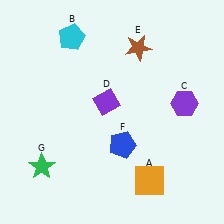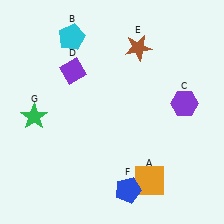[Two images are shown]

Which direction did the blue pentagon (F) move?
The blue pentagon (F) moved down.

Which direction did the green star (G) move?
The green star (G) moved up.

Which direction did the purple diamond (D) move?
The purple diamond (D) moved left.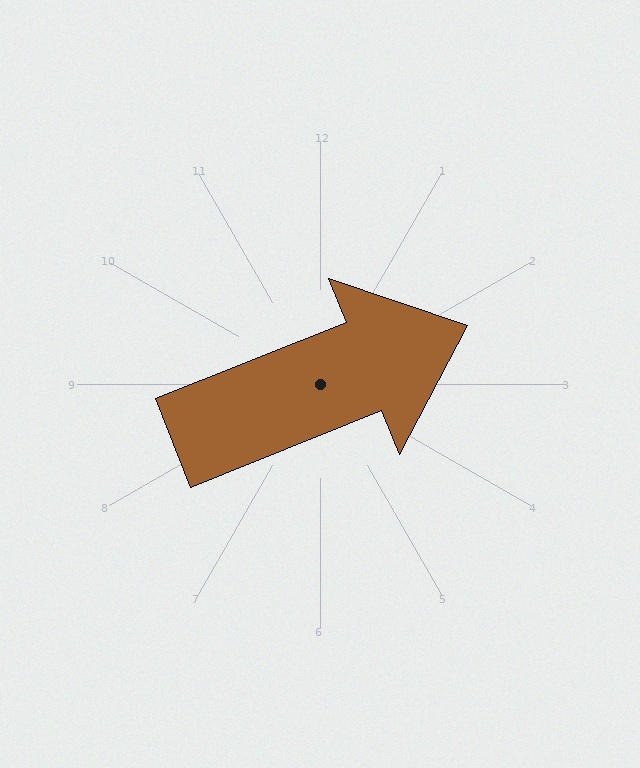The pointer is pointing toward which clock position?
Roughly 2 o'clock.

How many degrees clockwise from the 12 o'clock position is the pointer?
Approximately 68 degrees.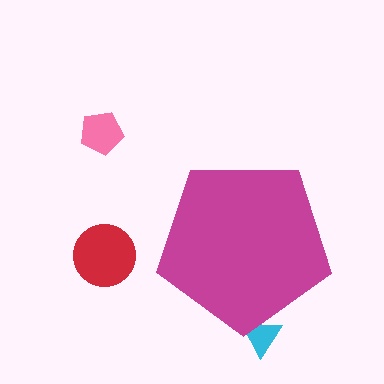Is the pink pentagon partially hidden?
No, the pink pentagon is fully visible.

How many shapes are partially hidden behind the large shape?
1 shape is partially hidden.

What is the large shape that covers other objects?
A magenta pentagon.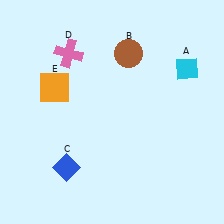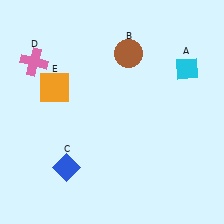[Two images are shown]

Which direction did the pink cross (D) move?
The pink cross (D) moved left.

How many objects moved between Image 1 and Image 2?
1 object moved between the two images.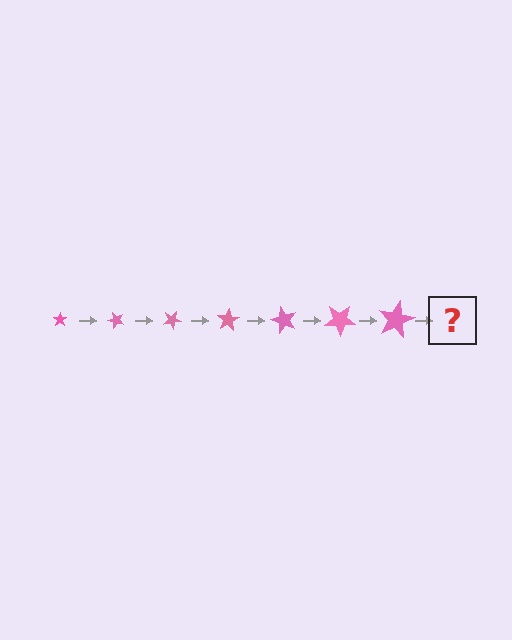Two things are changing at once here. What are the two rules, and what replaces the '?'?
The two rules are that the star grows larger each step and it rotates 50 degrees each step. The '?' should be a star, larger than the previous one and rotated 350 degrees from the start.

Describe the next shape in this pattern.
It should be a star, larger than the previous one and rotated 350 degrees from the start.